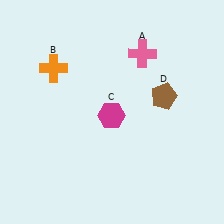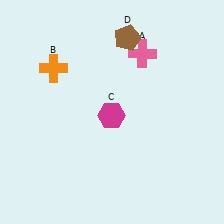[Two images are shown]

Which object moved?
The brown pentagon (D) moved up.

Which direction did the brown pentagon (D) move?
The brown pentagon (D) moved up.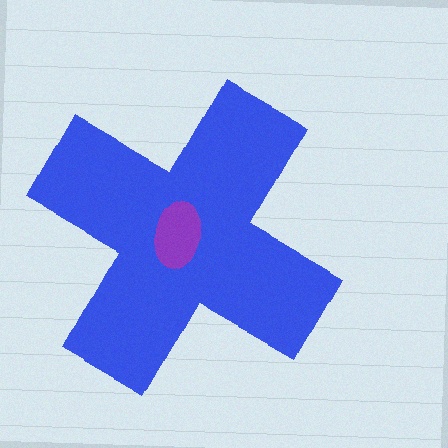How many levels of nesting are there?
2.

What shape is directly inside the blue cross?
The purple ellipse.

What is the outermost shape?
The blue cross.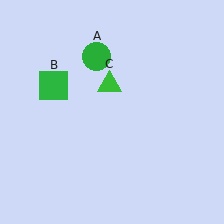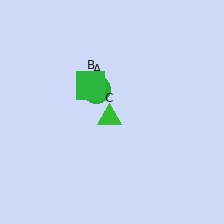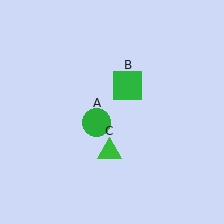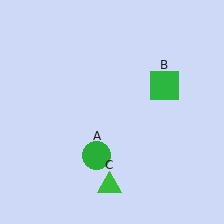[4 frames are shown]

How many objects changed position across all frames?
3 objects changed position: green circle (object A), green square (object B), green triangle (object C).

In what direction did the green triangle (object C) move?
The green triangle (object C) moved down.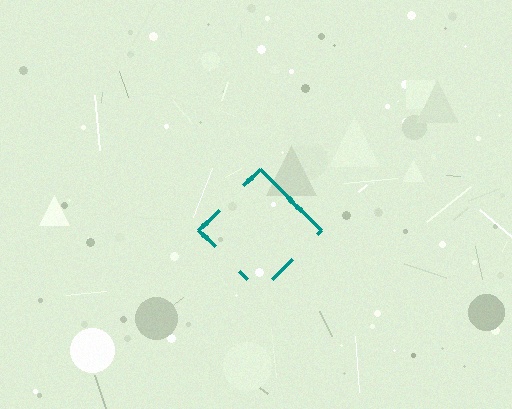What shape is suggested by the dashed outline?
The dashed outline suggests a diamond.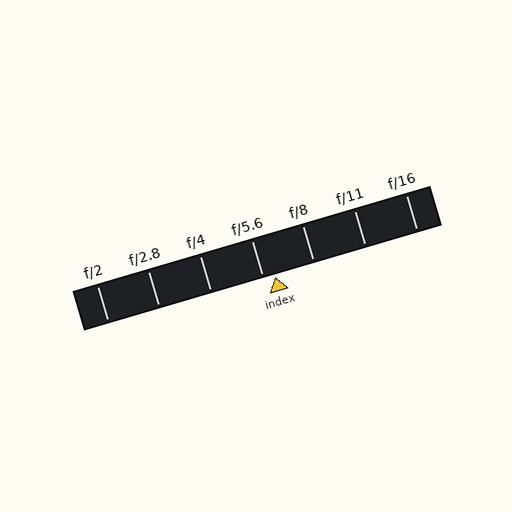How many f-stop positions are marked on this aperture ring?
There are 7 f-stop positions marked.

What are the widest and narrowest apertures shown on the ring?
The widest aperture shown is f/2 and the narrowest is f/16.